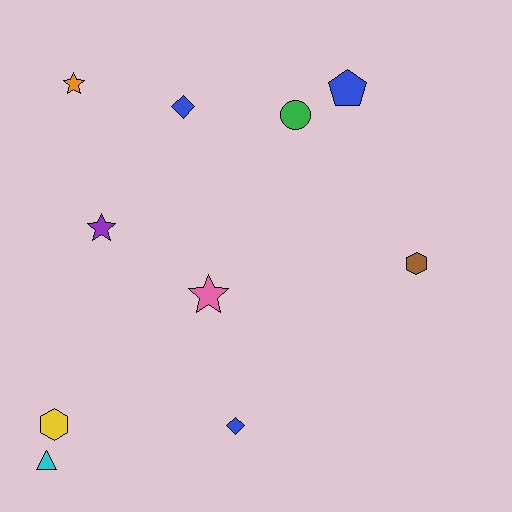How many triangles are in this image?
There is 1 triangle.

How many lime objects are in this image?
There are no lime objects.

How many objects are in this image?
There are 10 objects.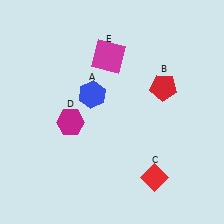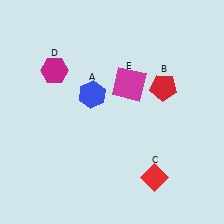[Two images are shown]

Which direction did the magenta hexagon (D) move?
The magenta hexagon (D) moved up.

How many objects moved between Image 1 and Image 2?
2 objects moved between the two images.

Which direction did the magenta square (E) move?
The magenta square (E) moved down.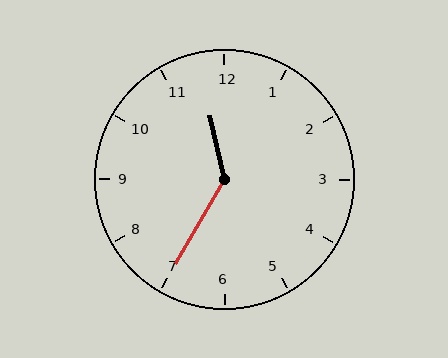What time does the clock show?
11:35.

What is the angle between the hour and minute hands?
Approximately 138 degrees.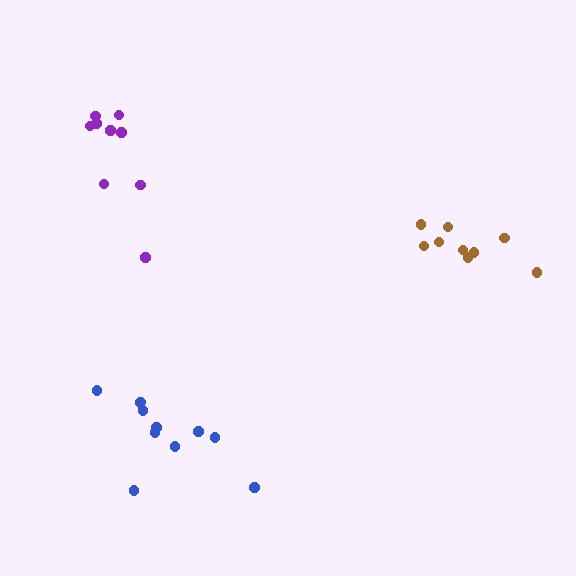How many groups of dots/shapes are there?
There are 3 groups.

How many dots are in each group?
Group 1: 9 dots, Group 2: 11 dots, Group 3: 9 dots (29 total).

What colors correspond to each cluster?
The clusters are colored: brown, blue, purple.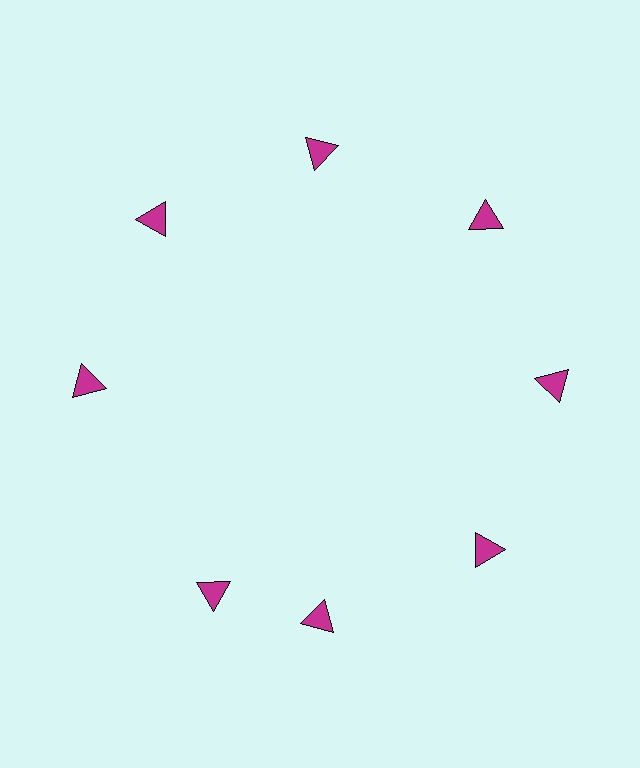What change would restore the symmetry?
The symmetry would be restored by rotating it back into even spacing with its neighbors so that all 8 triangles sit at equal angles and equal distance from the center.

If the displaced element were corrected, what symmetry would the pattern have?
It would have 8-fold rotational symmetry — the pattern would map onto itself every 45 degrees.